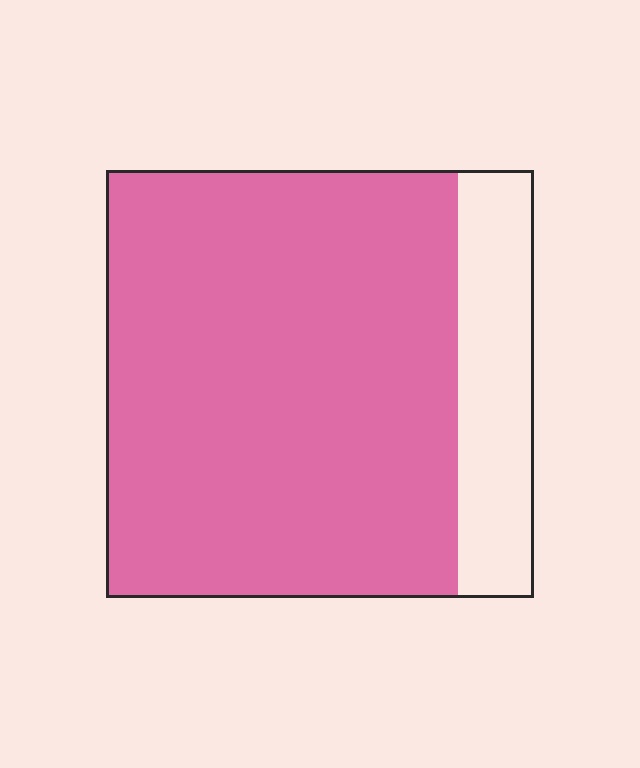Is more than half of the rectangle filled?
Yes.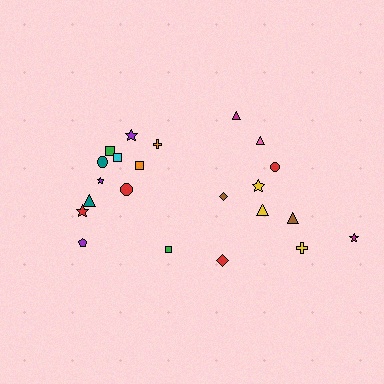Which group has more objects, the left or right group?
The left group.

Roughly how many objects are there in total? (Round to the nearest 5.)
Roughly 20 objects in total.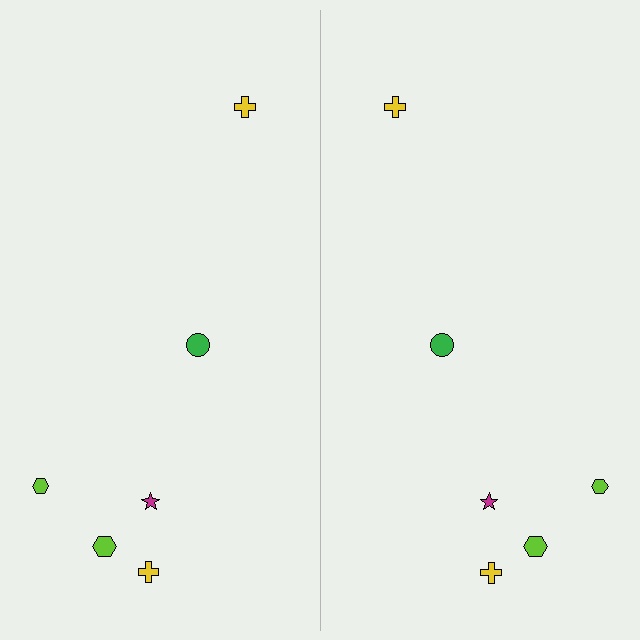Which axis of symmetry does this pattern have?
The pattern has a vertical axis of symmetry running through the center of the image.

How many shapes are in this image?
There are 12 shapes in this image.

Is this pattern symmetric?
Yes, this pattern has bilateral (reflection) symmetry.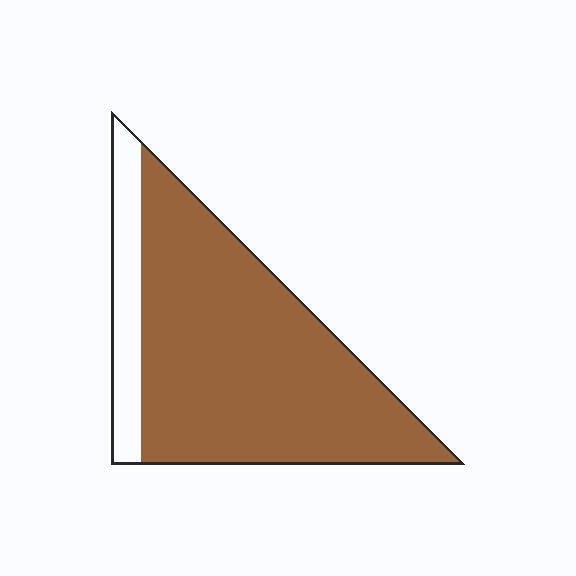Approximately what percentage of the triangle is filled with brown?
Approximately 85%.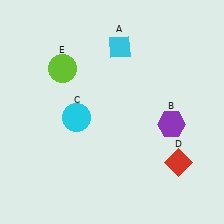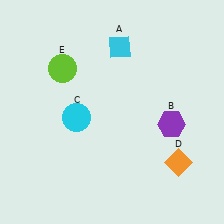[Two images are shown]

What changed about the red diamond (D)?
In Image 1, D is red. In Image 2, it changed to orange.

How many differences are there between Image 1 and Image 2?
There is 1 difference between the two images.